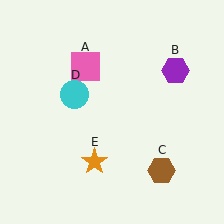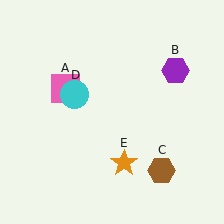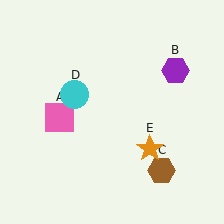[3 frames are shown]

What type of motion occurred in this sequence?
The pink square (object A), orange star (object E) rotated counterclockwise around the center of the scene.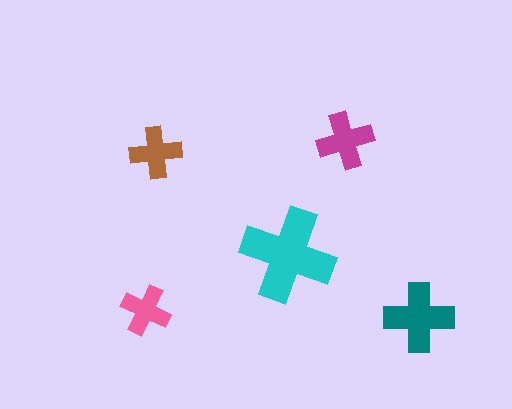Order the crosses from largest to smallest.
the cyan one, the teal one, the magenta one, the brown one, the pink one.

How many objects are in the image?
There are 5 objects in the image.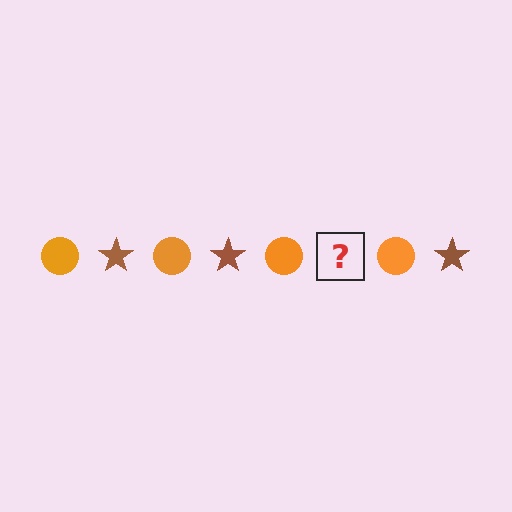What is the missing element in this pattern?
The missing element is a brown star.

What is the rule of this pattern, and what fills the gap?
The rule is that the pattern alternates between orange circle and brown star. The gap should be filled with a brown star.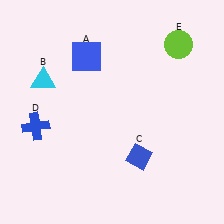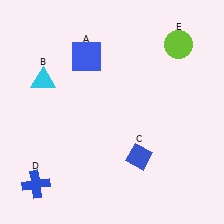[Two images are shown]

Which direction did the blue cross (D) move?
The blue cross (D) moved down.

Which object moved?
The blue cross (D) moved down.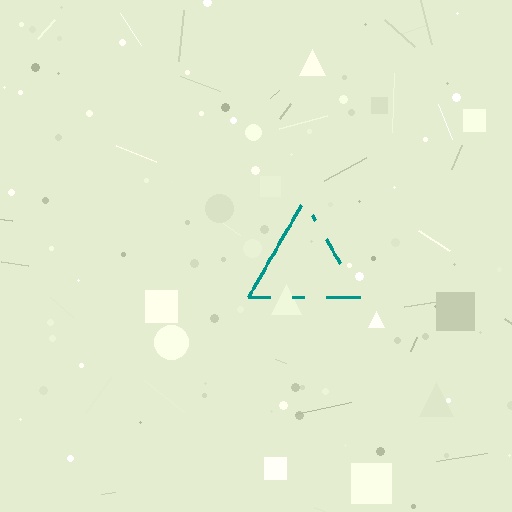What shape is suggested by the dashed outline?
The dashed outline suggests a triangle.